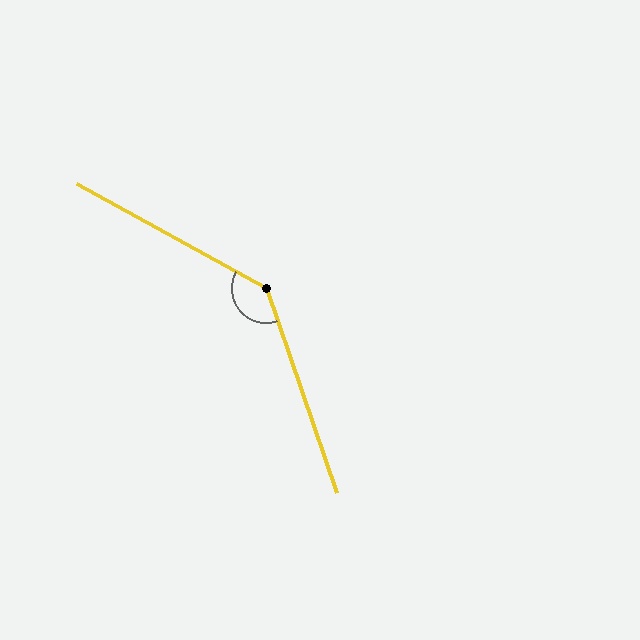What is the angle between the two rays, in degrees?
Approximately 138 degrees.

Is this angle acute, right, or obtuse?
It is obtuse.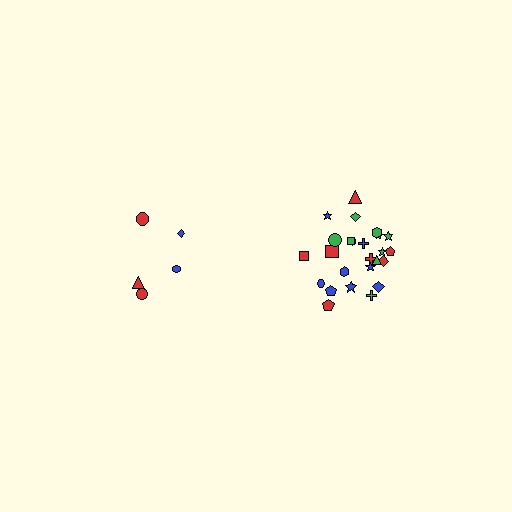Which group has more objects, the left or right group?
The right group.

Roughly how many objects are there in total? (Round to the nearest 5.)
Roughly 30 objects in total.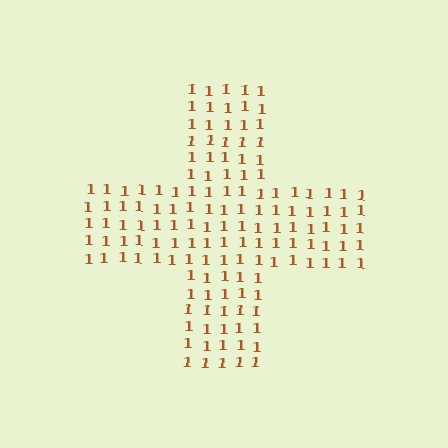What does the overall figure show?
The overall figure shows a cross.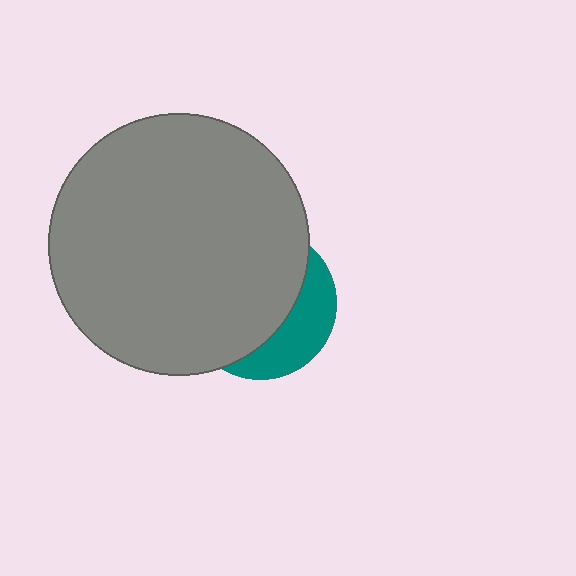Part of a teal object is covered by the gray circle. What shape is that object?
It is a circle.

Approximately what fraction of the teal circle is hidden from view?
Roughly 69% of the teal circle is hidden behind the gray circle.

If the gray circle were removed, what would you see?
You would see the complete teal circle.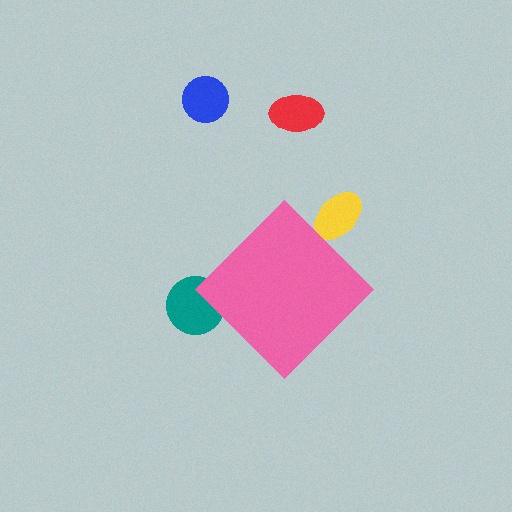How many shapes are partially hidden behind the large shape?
2 shapes are partially hidden.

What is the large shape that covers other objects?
A pink diamond.